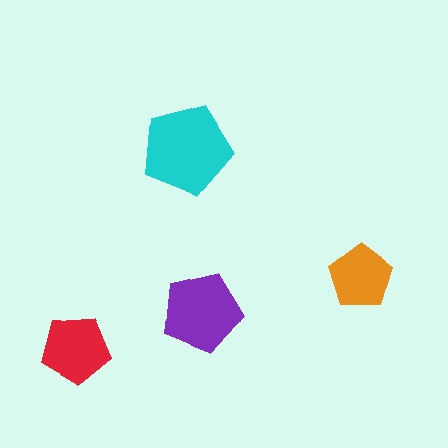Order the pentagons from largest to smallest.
the cyan one, the purple one, the red one, the orange one.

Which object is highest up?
The cyan pentagon is topmost.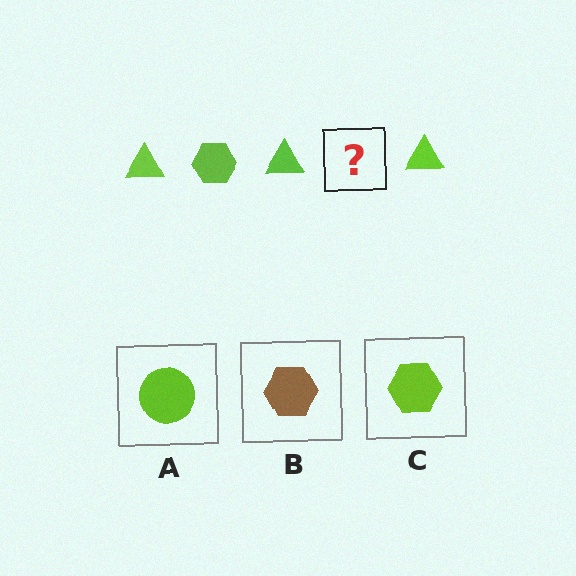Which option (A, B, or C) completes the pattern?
C.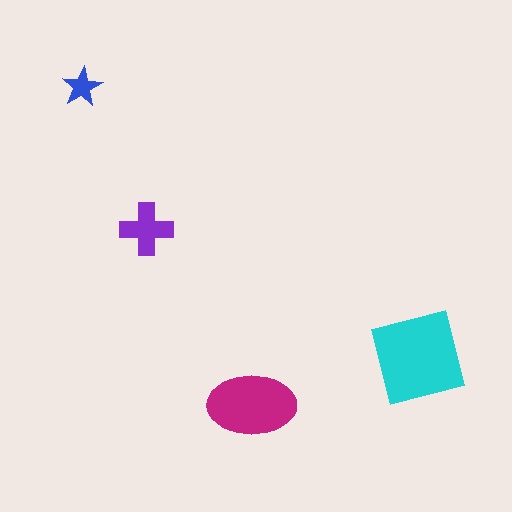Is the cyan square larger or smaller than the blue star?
Larger.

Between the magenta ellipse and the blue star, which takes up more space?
The magenta ellipse.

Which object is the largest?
The cyan square.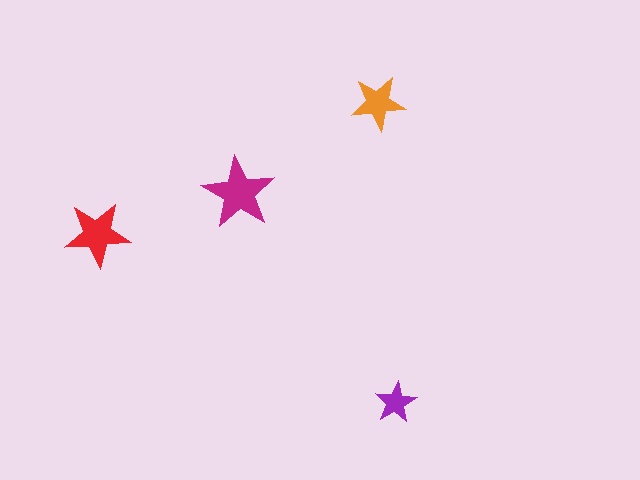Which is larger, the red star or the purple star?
The red one.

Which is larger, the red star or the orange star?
The red one.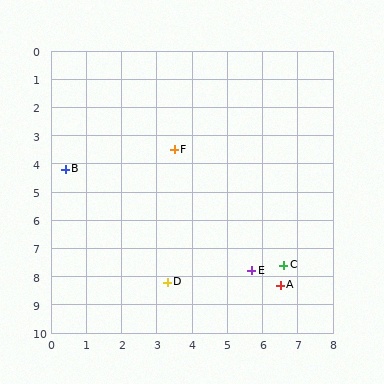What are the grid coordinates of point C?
Point C is at approximately (6.6, 7.6).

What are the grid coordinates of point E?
Point E is at approximately (5.7, 7.8).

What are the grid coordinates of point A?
Point A is at approximately (6.5, 8.3).